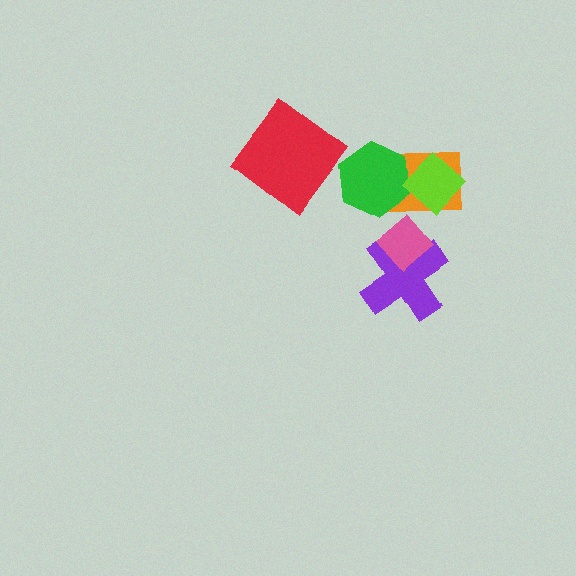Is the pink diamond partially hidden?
No, no other shape covers it.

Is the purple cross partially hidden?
Yes, it is partially covered by another shape.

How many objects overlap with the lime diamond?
2 objects overlap with the lime diamond.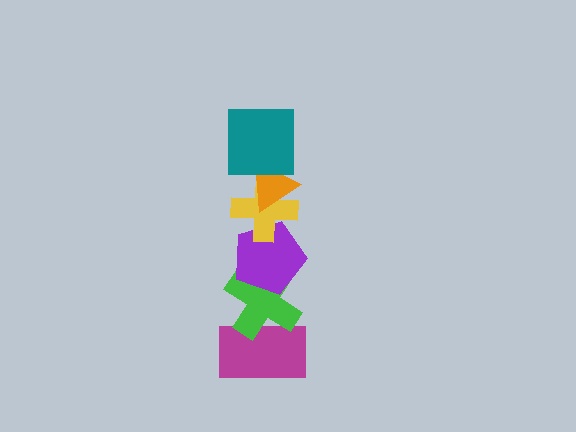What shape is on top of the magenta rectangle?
The green cross is on top of the magenta rectangle.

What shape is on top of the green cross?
The purple pentagon is on top of the green cross.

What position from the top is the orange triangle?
The orange triangle is 2nd from the top.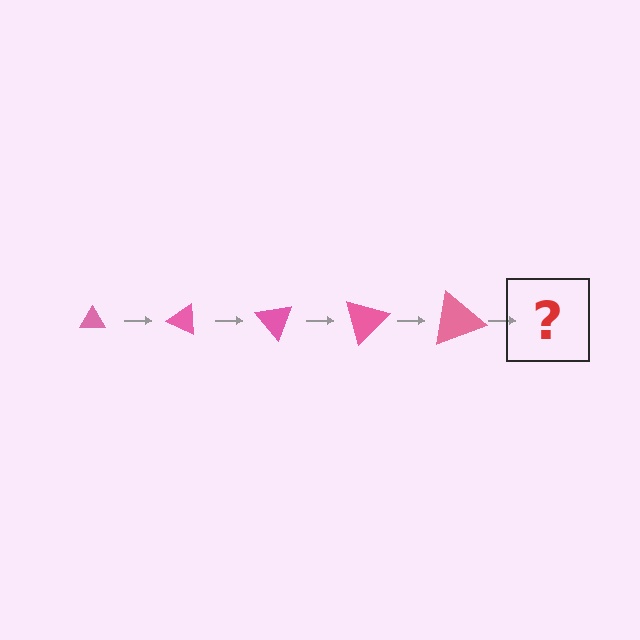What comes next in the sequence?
The next element should be a triangle, larger than the previous one and rotated 125 degrees from the start.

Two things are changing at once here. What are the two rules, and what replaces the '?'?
The two rules are that the triangle grows larger each step and it rotates 25 degrees each step. The '?' should be a triangle, larger than the previous one and rotated 125 degrees from the start.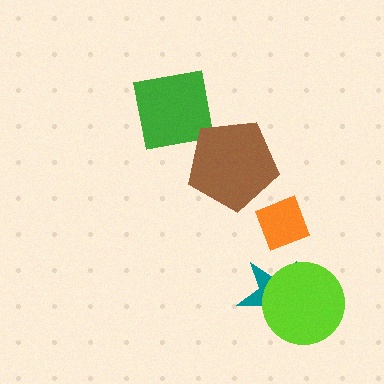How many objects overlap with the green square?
1 object overlaps with the green square.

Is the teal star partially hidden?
Yes, it is partially covered by another shape.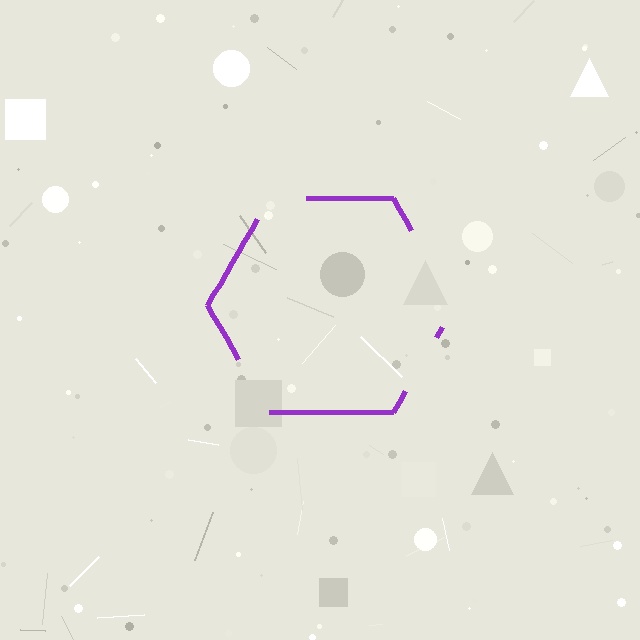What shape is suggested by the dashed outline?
The dashed outline suggests a hexagon.